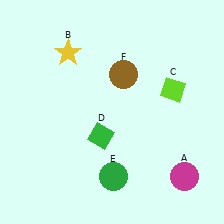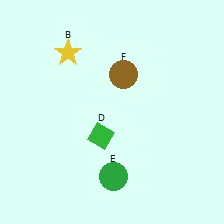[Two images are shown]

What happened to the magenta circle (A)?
The magenta circle (A) was removed in Image 2. It was in the bottom-right area of Image 1.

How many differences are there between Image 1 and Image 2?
There are 2 differences between the two images.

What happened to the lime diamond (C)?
The lime diamond (C) was removed in Image 2. It was in the top-right area of Image 1.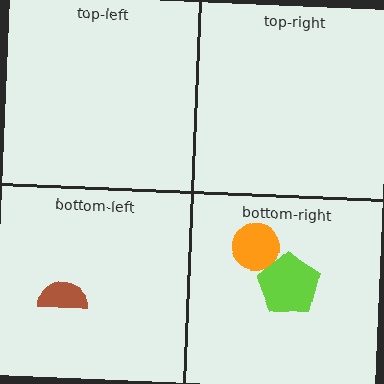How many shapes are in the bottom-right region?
2.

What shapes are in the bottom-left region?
The brown semicircle.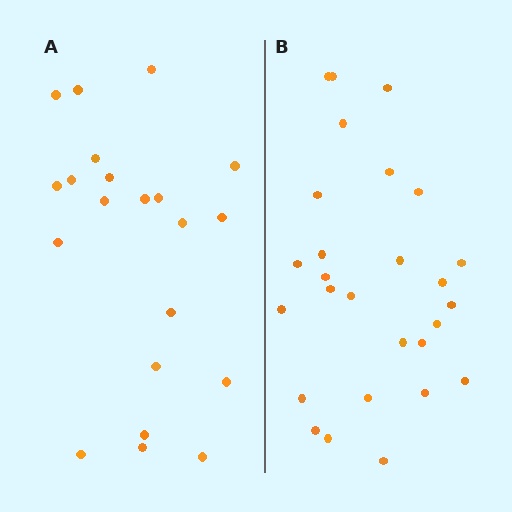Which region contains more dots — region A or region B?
Region B (the right region) has more dots.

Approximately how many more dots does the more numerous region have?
Region B has about 6 more dots than region A.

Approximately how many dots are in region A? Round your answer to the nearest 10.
About 20 dots. (The exact count is 21, which rounds to 20.)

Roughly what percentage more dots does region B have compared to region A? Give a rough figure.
About 30% more.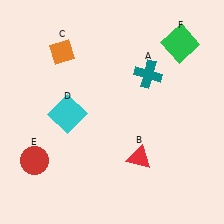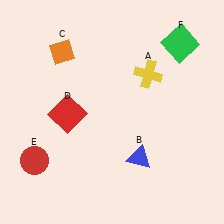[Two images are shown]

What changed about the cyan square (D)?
In Image 1, D is cyan. In Image 2, it changed to red.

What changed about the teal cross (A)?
In Image 1, A is teal. In Image 2, it changed to yellow.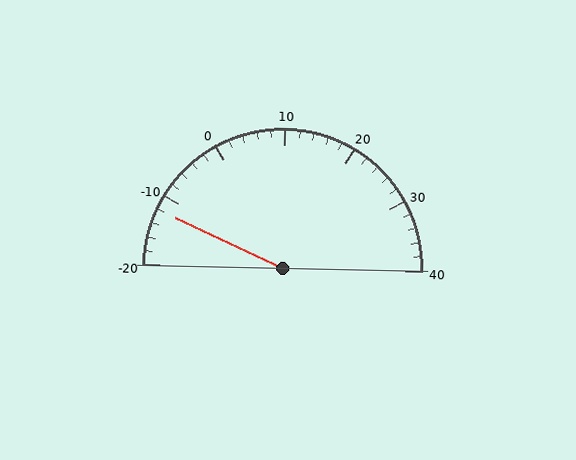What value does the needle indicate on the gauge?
The needle indicates approximately -12.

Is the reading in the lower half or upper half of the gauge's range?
The reading is in the lower half of the range (-20 to 40).